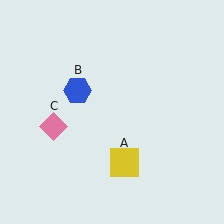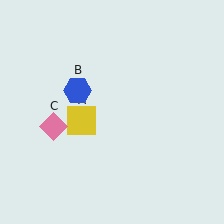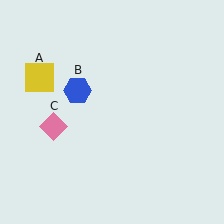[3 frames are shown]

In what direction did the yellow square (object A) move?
The yellow square (object A) moved up and to the left.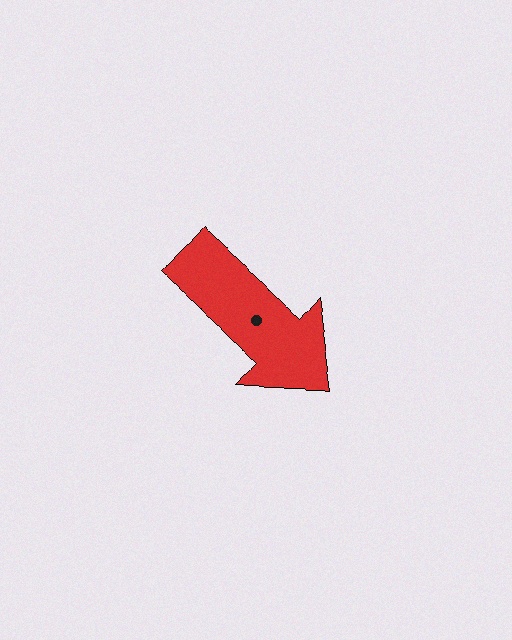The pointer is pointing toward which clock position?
Roughly 4 o'clock.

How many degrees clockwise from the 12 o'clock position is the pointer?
Approximately 132 degrees.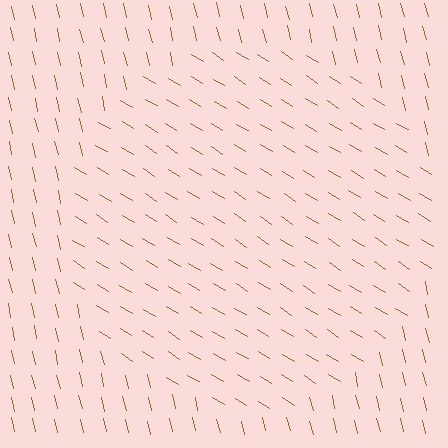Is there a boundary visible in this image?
Yes, there is a texture boundary formed by a change in line orientation.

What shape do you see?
I see a circle.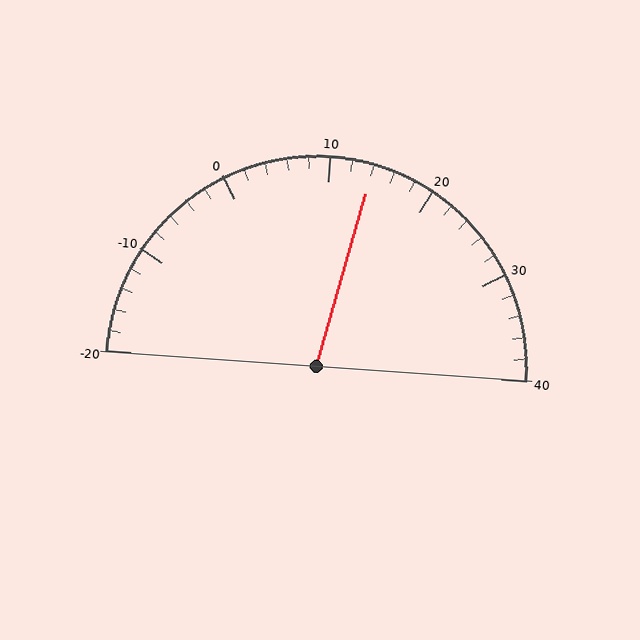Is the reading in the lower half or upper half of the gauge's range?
The reading is in the upper half of the range (-20 to 40).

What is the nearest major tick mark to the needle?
The nearest major tick mark is 10.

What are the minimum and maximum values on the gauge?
The gauge ranges from -20 to 40.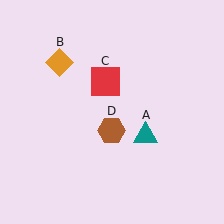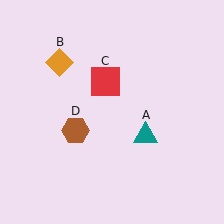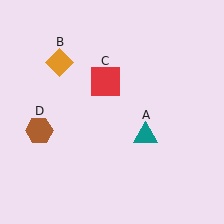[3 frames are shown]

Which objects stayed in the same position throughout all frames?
Teal triangle (object A) and orange diamond (object B) and red square (object C) remained stationary.